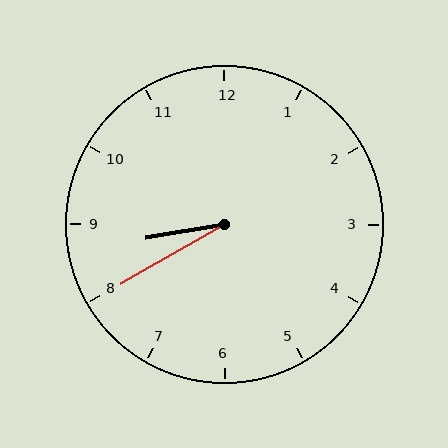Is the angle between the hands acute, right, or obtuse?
It is acute.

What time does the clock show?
8:40.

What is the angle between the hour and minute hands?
Approximately 20 degrees.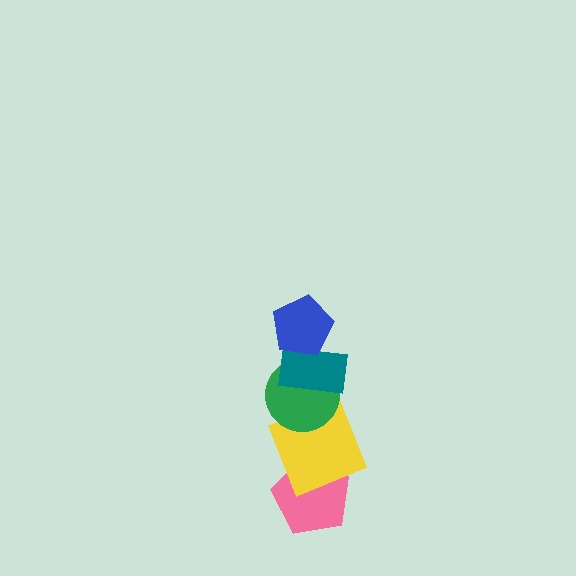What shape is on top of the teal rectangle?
The blue pentagon is on top of the teal rectangle.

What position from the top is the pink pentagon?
The pink pentagon is 5th from the top.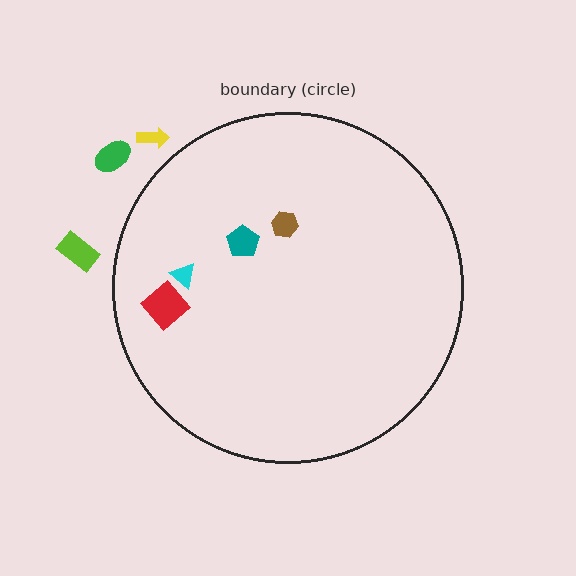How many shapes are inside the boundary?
4 inside, 3 outside.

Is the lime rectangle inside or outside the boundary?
Outside.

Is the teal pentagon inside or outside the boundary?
Inside.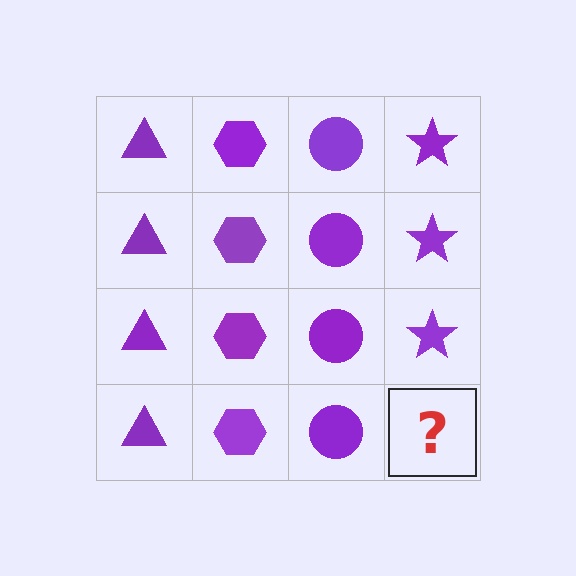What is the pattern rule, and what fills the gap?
The rule is that each column has a consistent shape. The gap should be filled with a purple star.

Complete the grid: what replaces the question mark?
The question mark should be replaced with a purple star.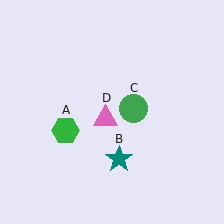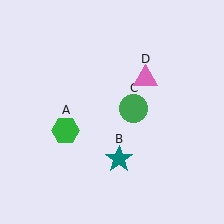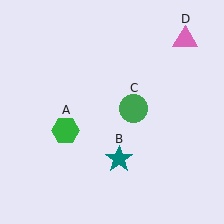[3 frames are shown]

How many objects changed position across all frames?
1 object changed position: pink triangle (object D).